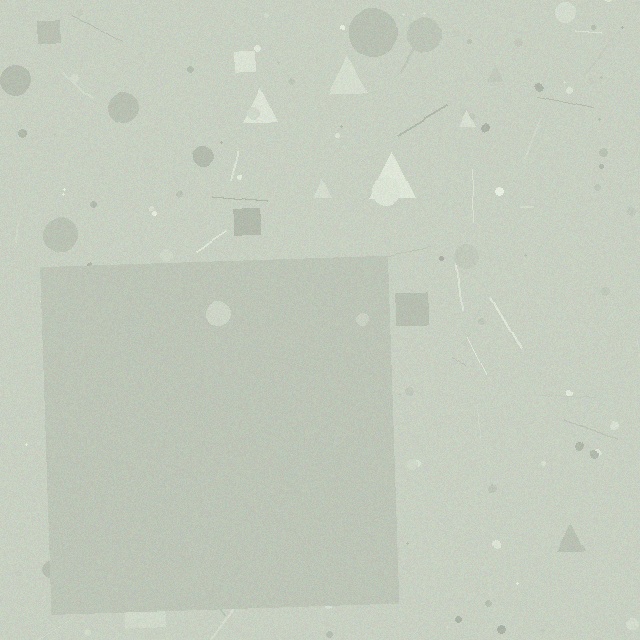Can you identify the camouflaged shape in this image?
The camouflaged shape is a square.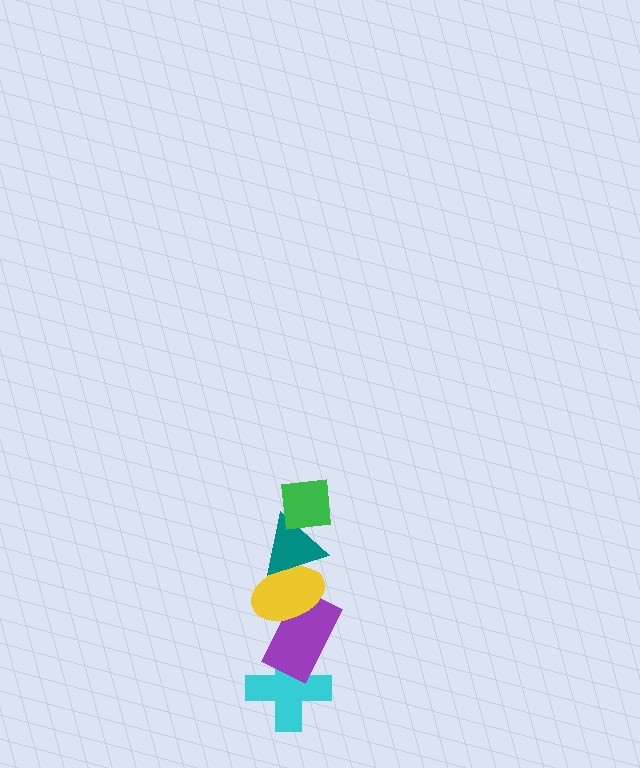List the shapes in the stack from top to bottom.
From top to bottom: the green square, the teal triangle, the yellow ellipse, the purple rectangle, the cyan cross.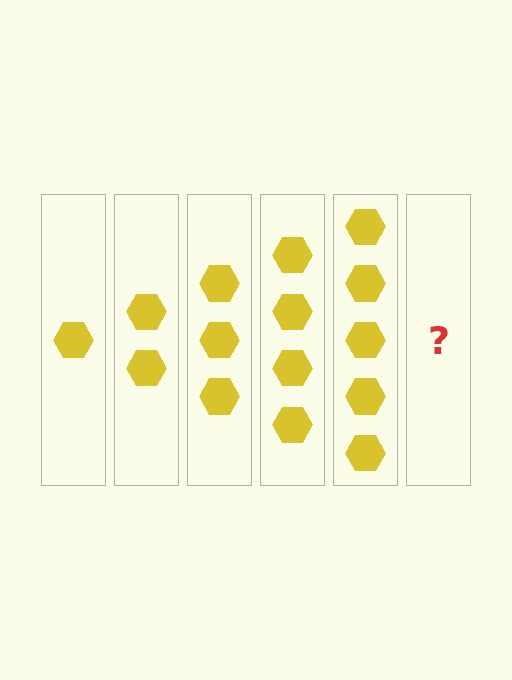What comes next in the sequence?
The next element should be 6 hexagons.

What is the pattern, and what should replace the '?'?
The pattern is that each step adds one more hexagon. The '?' should be 6 hexagons.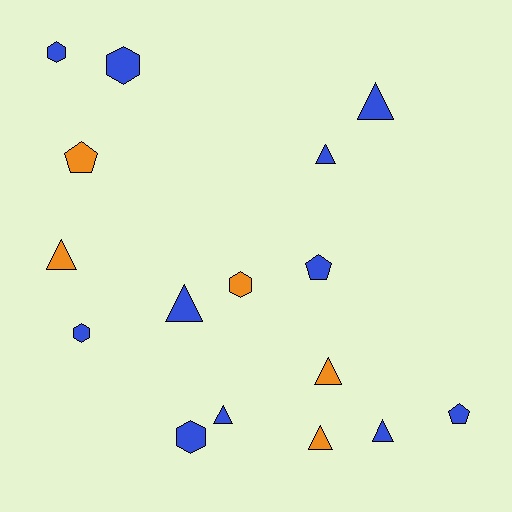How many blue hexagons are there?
There are 4 blue hexagons.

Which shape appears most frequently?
Triangle, with 8 objects.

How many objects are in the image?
There are 16 objects.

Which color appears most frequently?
Blue, with 11 objects.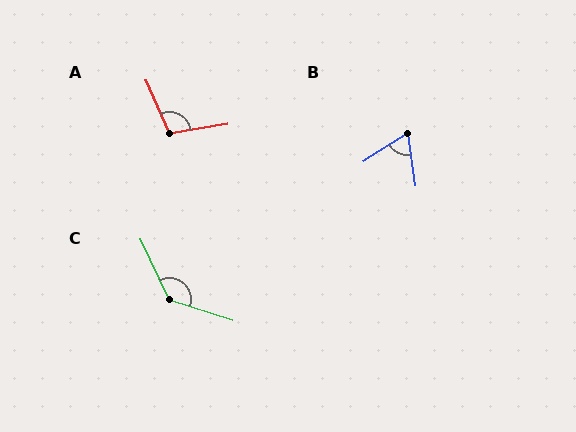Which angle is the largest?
C, at approximately 133 degrees.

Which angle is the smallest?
B, at approximately 65 degrees.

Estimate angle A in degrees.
Approximately 104 degrees.